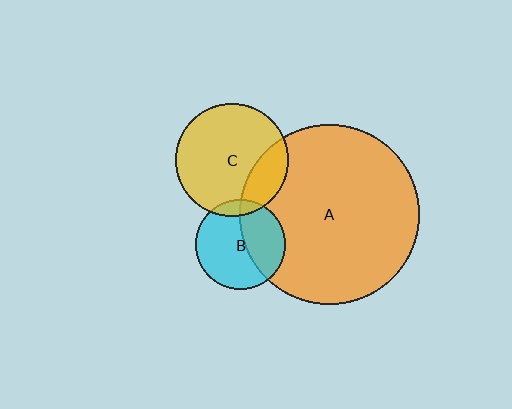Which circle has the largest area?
Circle A (orange).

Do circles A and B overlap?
Yes.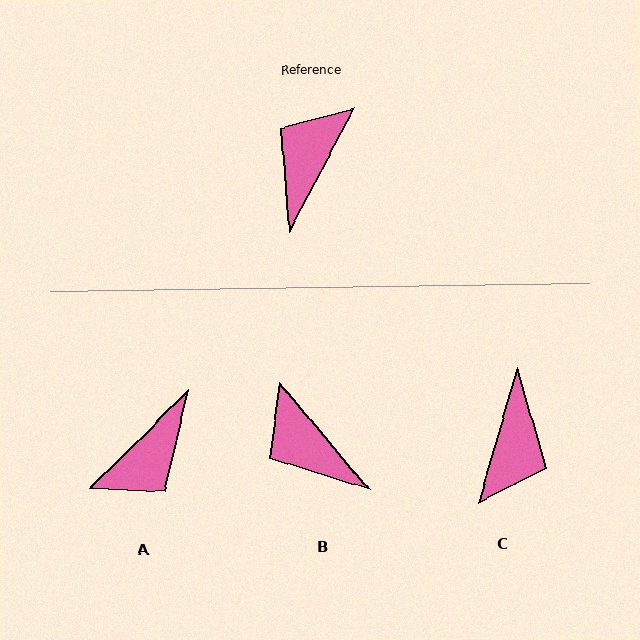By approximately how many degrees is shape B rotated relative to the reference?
Approximately 67 degrees counter-clockwise.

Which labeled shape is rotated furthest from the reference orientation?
C, about 169 degrees away.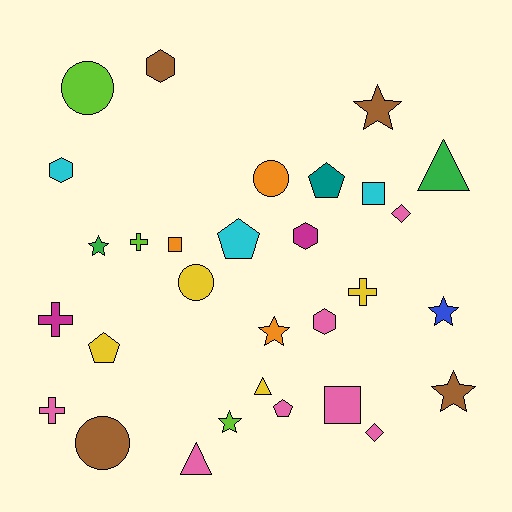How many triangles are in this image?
There are 3 triangles.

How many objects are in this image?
There are 30 objects.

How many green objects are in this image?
There are 2 green objects.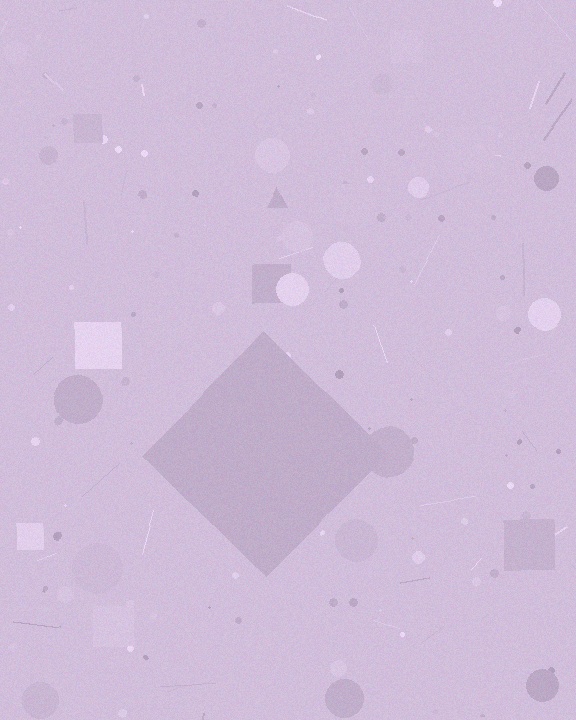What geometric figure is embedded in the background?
A diamond is embedded in the background.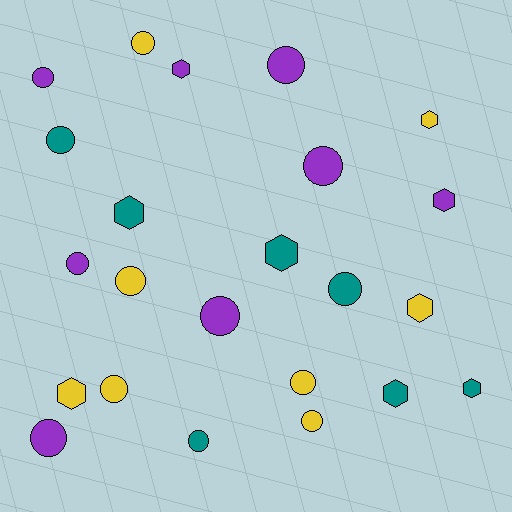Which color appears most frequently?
Purple, with 8 objects.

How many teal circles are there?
There are 3 teal circles.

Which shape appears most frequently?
Circle, with 14 objects.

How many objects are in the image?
There are 23 objects.